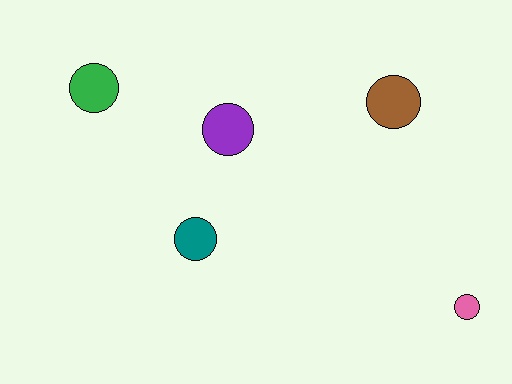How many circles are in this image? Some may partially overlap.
There are 5 circles.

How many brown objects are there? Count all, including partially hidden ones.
There is 1 brown object.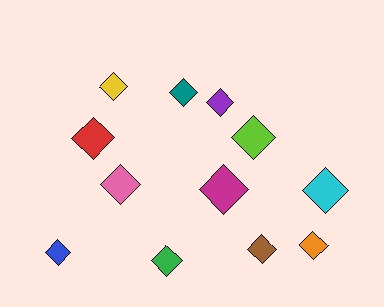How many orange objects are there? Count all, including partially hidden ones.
There is 1 orange object.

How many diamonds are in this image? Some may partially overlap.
There are 12 diamonds.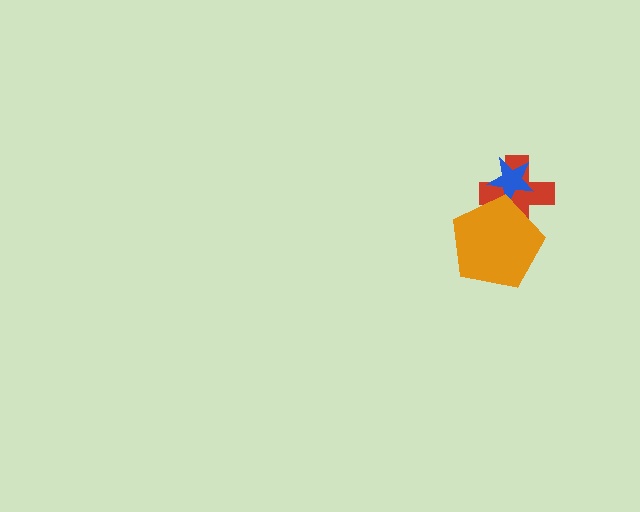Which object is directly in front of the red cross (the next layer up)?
The blue star is directly in front of the red cross.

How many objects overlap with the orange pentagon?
2 objects overlap with the orange pentagon.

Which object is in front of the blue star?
The orange pentagon is in front of the blue star.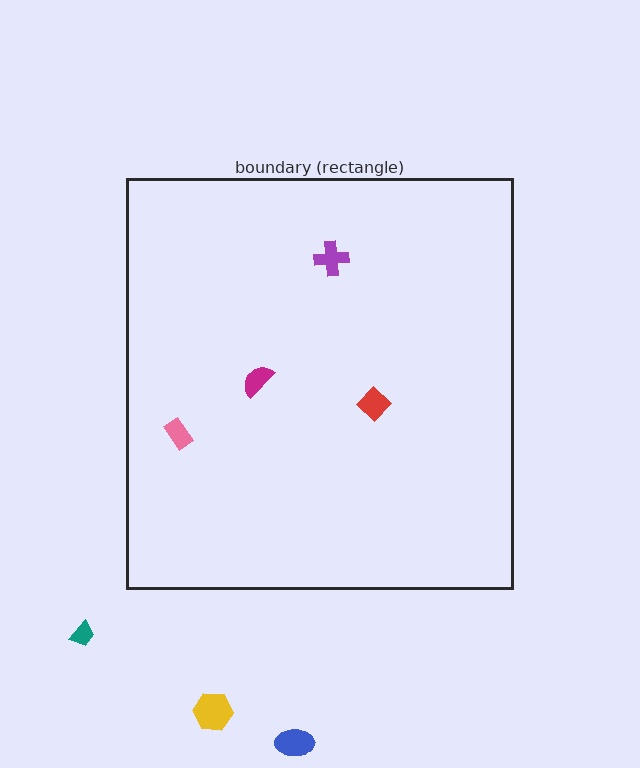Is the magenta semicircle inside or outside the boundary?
Inside.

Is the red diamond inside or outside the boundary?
Inside.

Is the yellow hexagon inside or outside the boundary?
Outside.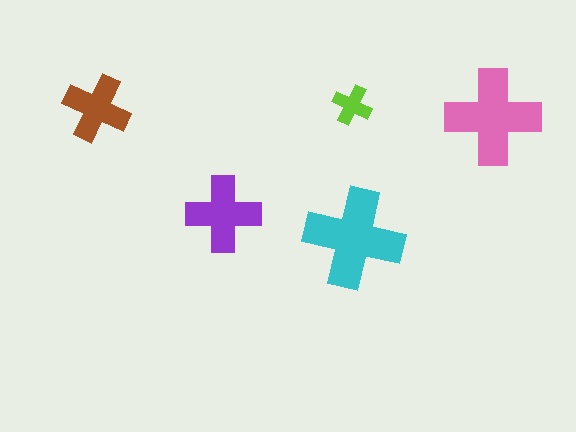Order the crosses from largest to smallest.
the cyan one, the pink one, the purple one, the brown one, the lime one.